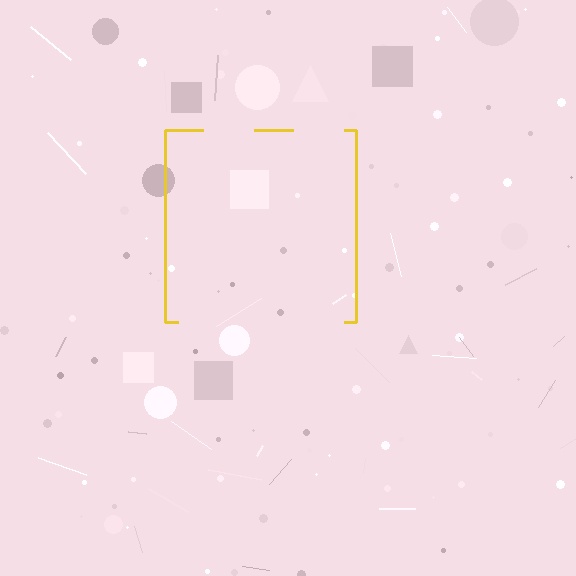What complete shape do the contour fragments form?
The contour fragments form a square.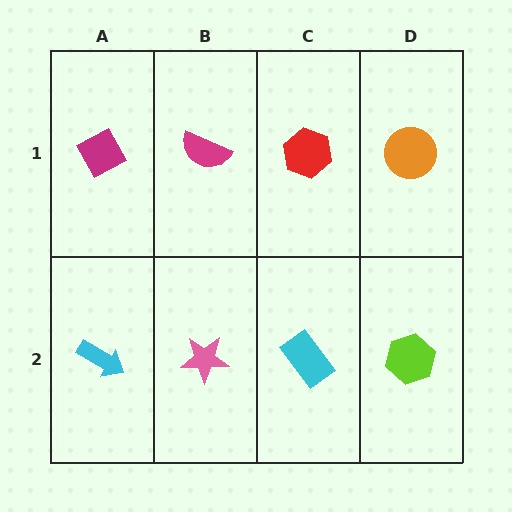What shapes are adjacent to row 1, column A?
A cyan arrow (row 2, column A), a magenta semicircle (row 1, column B).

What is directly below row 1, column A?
A cyan arrow.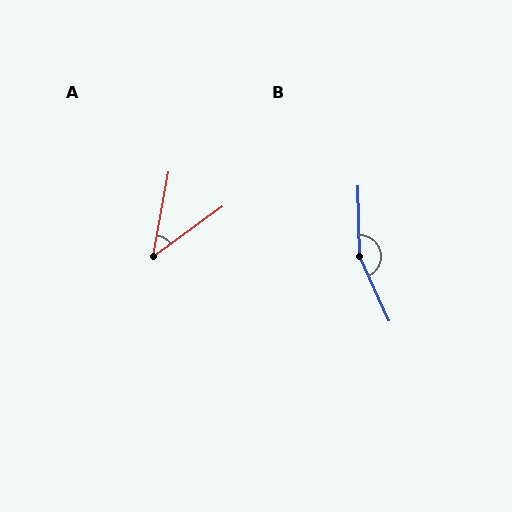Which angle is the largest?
B, at approximately 156 degrees.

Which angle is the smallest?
A, at approximately 43 degrees.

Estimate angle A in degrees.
Approximately 43 degrees.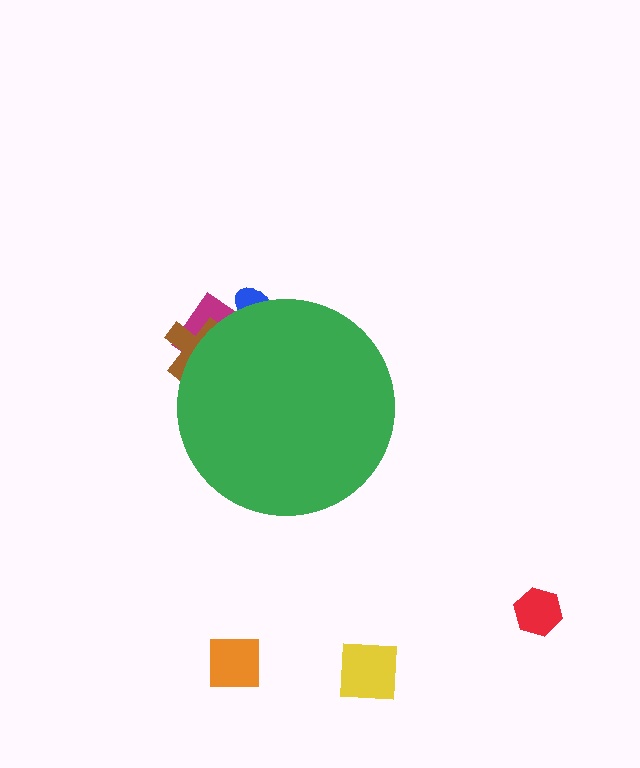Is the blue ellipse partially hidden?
Yes, the blue ellipse is partially hidden behind the green circle.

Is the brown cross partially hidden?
Yes, the brown cross is partially hidden behind the green circle.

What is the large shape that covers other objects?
A green circle.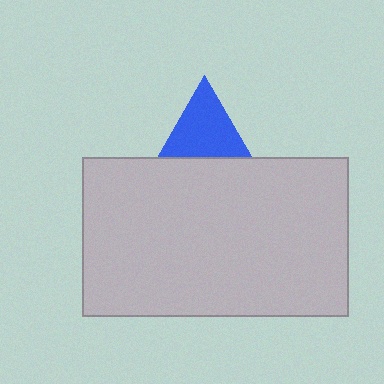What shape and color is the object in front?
The object in front is a light gray rectangle.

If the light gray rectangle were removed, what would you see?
You would see the complete blue triangle.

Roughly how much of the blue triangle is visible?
About half of it is visible (roughly 54%).